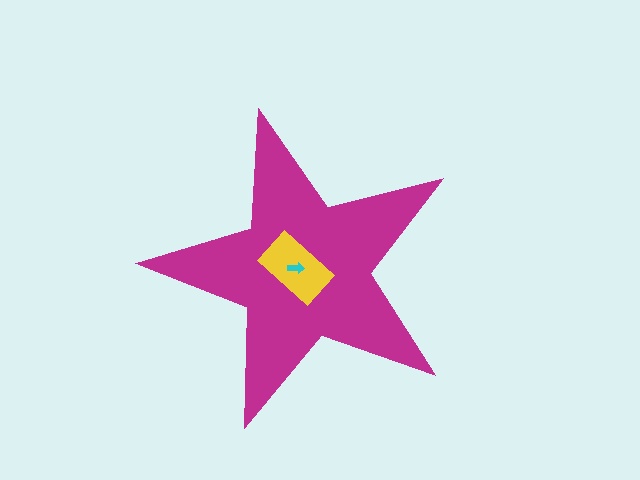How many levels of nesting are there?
3.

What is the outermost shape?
The magenta star.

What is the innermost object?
The cyan arrow.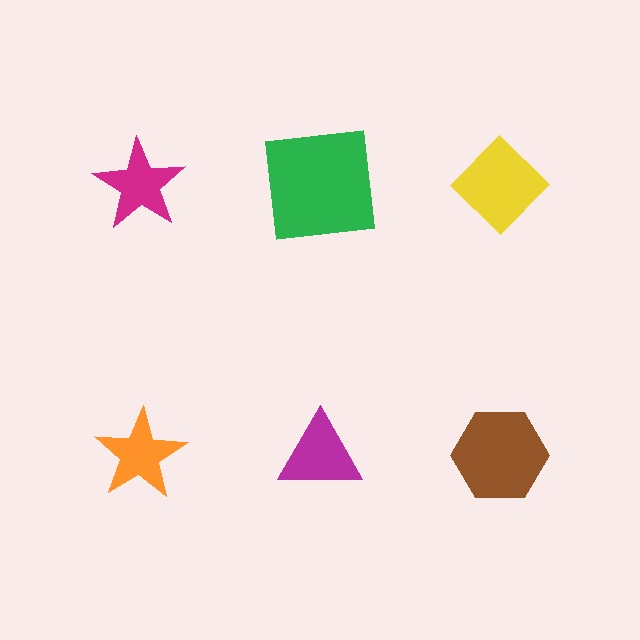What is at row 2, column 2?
A magenta triangle.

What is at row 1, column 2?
A green square.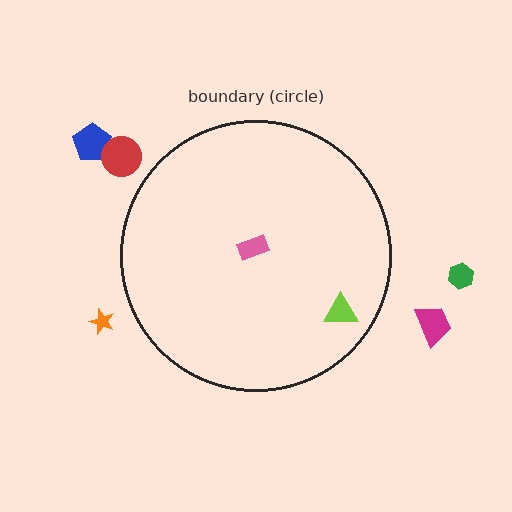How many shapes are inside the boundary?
2 inside, 5 outside.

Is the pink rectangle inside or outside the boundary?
Inside.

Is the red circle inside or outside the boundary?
Outside.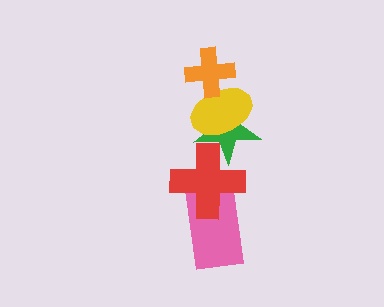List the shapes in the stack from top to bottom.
From top to bottom: the orange cross, the yellow ellipse, the green star, the red cross, the pink rectangle.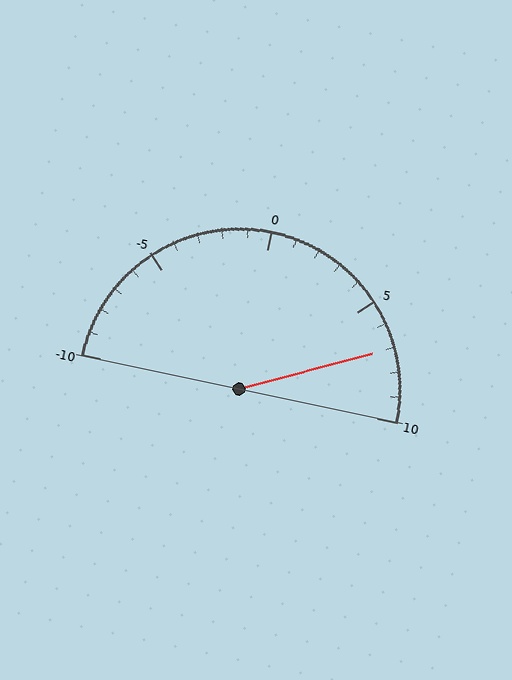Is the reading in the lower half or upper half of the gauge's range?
The reading is in the upper half of the range (-10 to 10).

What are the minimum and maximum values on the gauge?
The gauge ranges from -10 to 10.